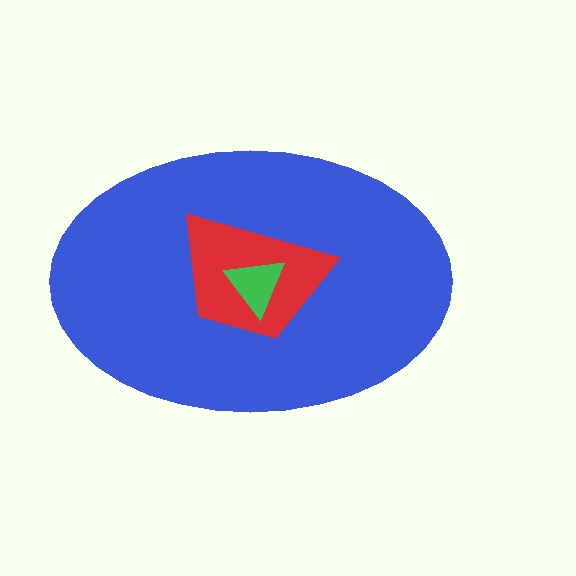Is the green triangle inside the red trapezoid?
Yes.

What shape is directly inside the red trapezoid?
The green triangle.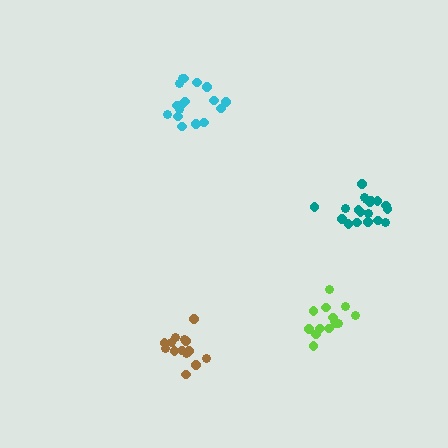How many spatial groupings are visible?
There are 4 spatial groupings.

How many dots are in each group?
Group 1: 19 dots, Group 2: 14 dots, Group 3: 14 dots, Group 4: 17 dots (64 total).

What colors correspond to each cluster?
The clusters are colored: teal, brown, lime, cyan.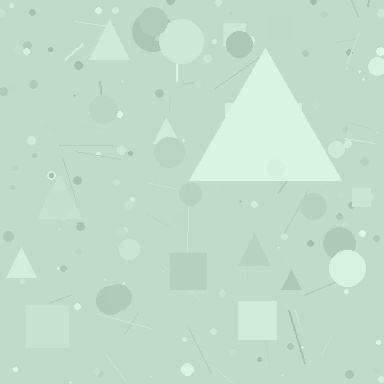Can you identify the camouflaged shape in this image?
The camouflaged shape is a triangle.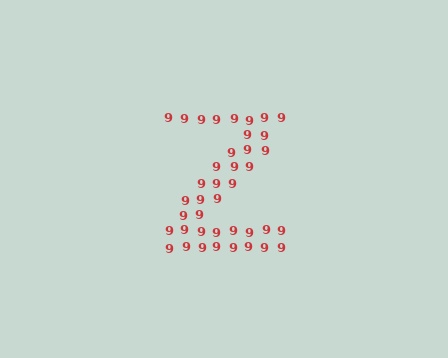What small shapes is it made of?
It is made of small digit 9's.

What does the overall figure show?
The overall figure shows the letter Z.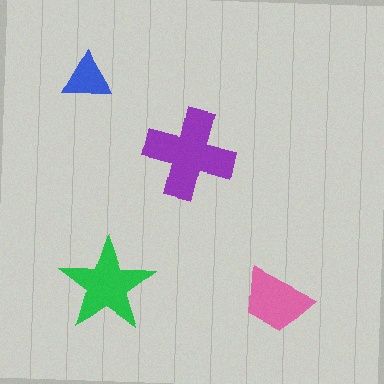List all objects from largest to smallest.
The purple cross, the green star, the pink trapezoid, the blue triangle.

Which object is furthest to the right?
The pink trapezoid is rightmost.